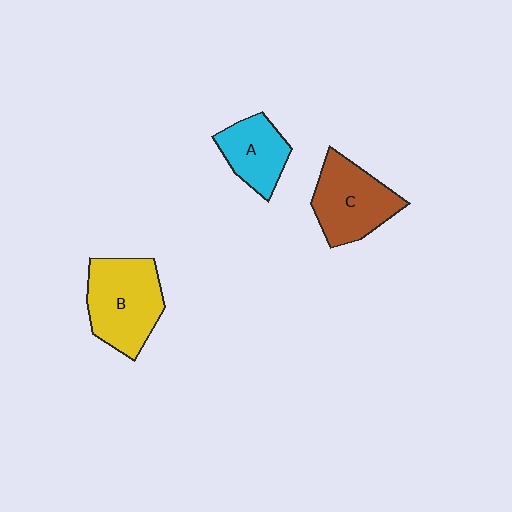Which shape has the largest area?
Shape B (yellow).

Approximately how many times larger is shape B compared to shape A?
Approximately 1.5 times.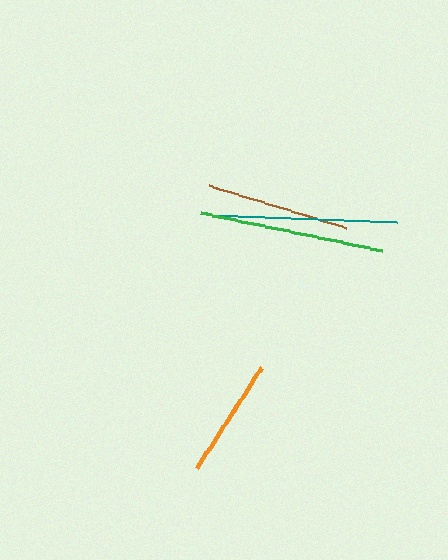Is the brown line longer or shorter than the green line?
The green line is longer than the brown line.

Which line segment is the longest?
The green line is the longest at approximately 186 pixels.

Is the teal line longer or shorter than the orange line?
The teal line is longer than the orange line.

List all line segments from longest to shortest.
From longest to shortest: green, teal, brown, orange.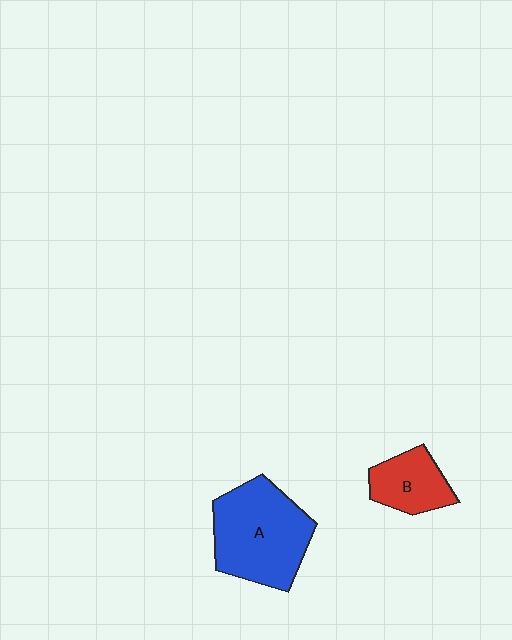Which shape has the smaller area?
Shape B (red).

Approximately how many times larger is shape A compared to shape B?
Approximately 2.0 times.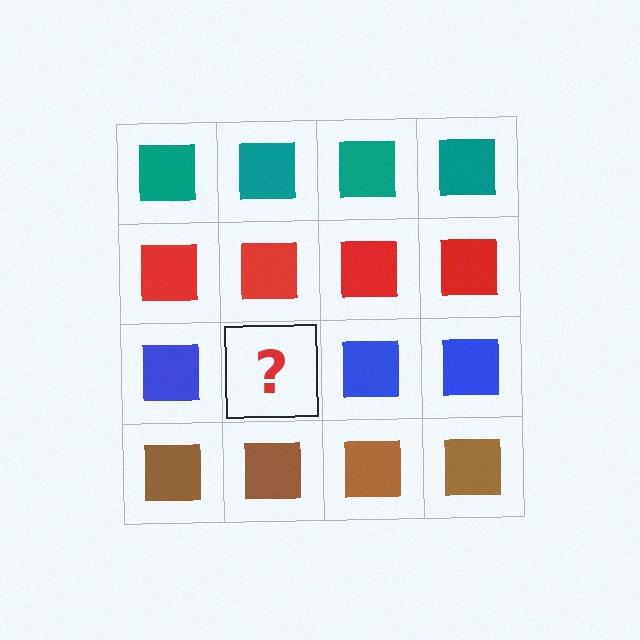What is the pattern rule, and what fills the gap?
The rule is that each row has a consistent color. The gap should be filled with a blue square.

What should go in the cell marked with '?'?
The missing cell should contain a blue square.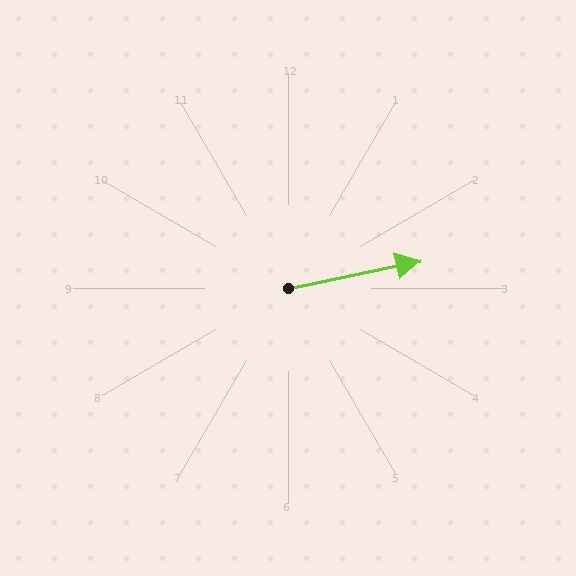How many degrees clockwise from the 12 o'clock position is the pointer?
Approximately 78 degrees.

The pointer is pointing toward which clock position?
Roughly 3 o'clock.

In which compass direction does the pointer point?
East.